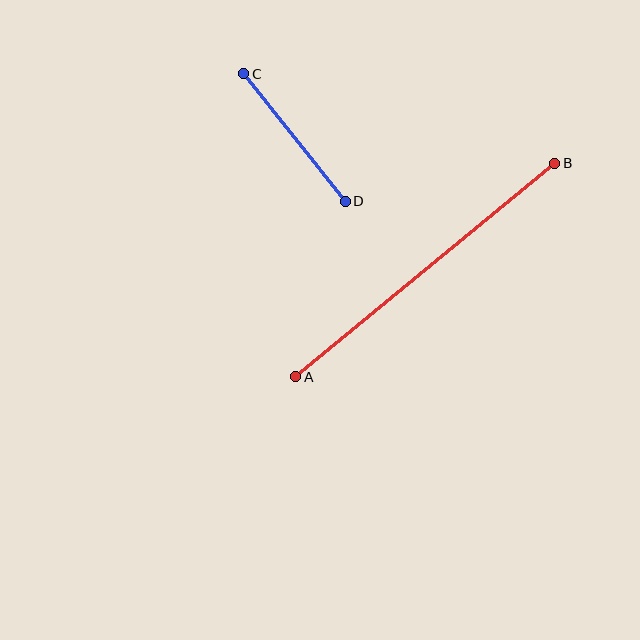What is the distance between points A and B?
The distance is approximately 336 pixels.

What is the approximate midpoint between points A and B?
The midpoint is at approximately (425, 270) pixels.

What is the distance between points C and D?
The distance is approximately 163 pixels.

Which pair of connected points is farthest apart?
Points A and B are farthest apart.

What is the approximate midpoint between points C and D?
The midpoint is at approximately (295, 137) pixels.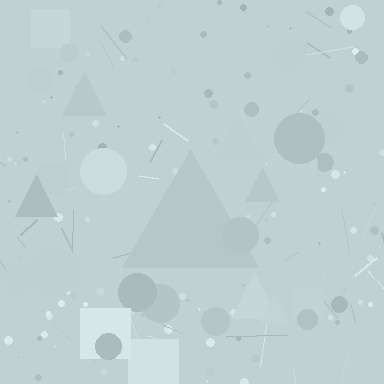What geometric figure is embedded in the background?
A triangle is embedded in the background.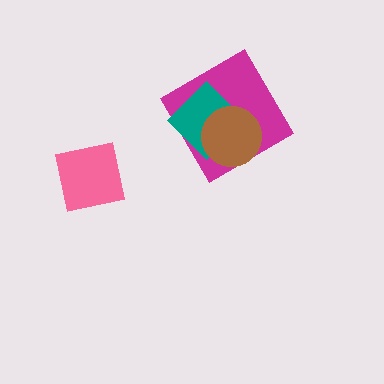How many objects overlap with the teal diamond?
2 objects overlap with the teal diamond.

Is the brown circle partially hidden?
No, no other shape covers it.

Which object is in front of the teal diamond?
The brown circle is in front of the teal diamond.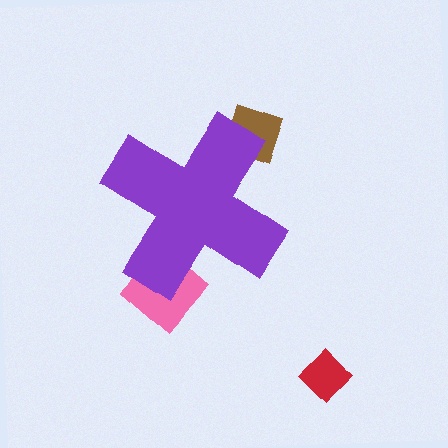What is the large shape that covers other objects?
A purple cross.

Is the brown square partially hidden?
Yes, the brown square is partially hidden behind the purple cross.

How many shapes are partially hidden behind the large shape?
2 shapes are partially hidden.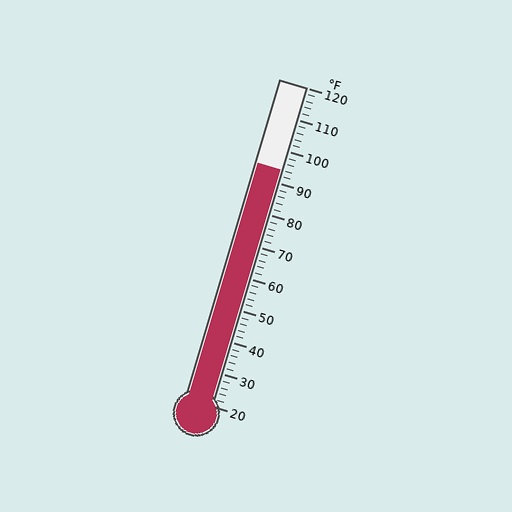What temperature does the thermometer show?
The thermometer shows approximately 94°F.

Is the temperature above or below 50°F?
The temperature is above 50°F.